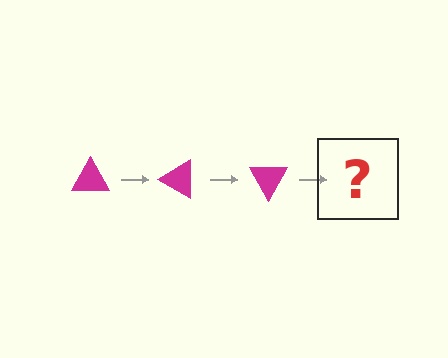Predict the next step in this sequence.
The next step is a magenta triangle rotated 90 degrees.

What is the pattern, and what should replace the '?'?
The pattern is that the triangle rotates 30 degrees each step. The '?' should be a magenta triangle rotated 90 degrees.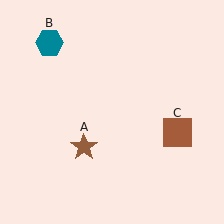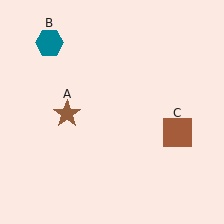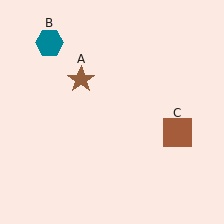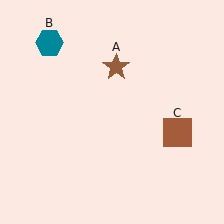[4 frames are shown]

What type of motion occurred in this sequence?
The brown star (object A) rotated clockwise around the center of the scene.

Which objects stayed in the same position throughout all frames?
Teal hexagon (object B) and brown square (object C) remained stationary.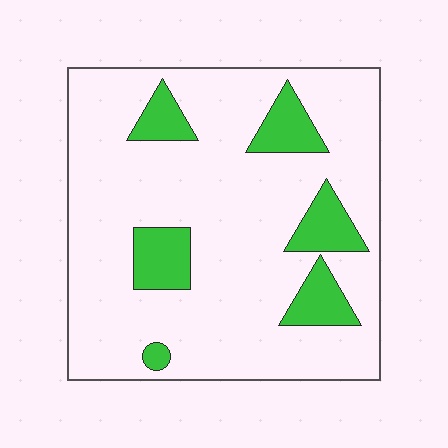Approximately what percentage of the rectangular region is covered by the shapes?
Approximately 15%.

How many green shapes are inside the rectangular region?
6.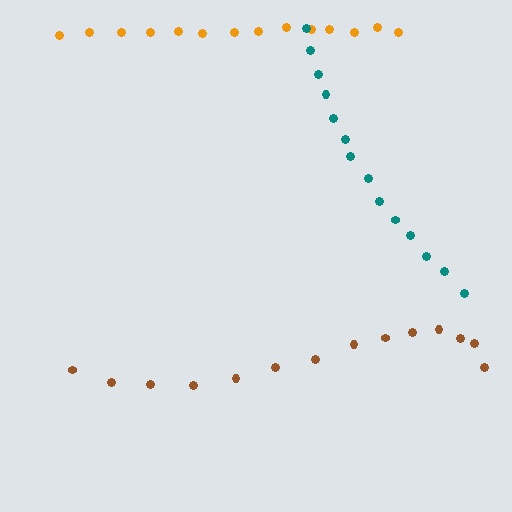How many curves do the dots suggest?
There are 3 distinct paths.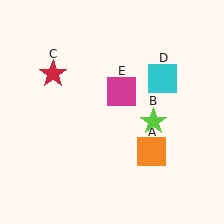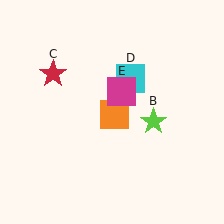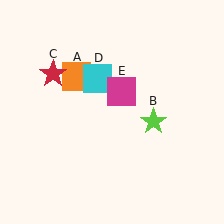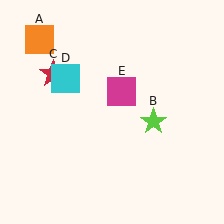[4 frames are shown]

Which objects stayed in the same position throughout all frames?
Lime star (object B) and red star (object C) and magenta square (object E) remained stationary.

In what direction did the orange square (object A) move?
The orange square (object A) moved up and to the left.